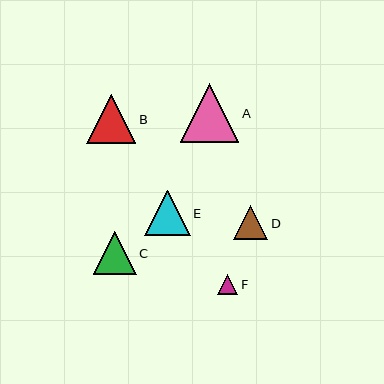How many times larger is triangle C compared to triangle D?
Triangle C is approximately 1.2 times the size of triangle D.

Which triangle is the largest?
Triangle A is the largest with a size of approximately 58 pixels.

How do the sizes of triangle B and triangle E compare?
Triangle B and triangle E are approximately the same size.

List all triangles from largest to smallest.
From largest to smallest: A, B, E, C, D, F.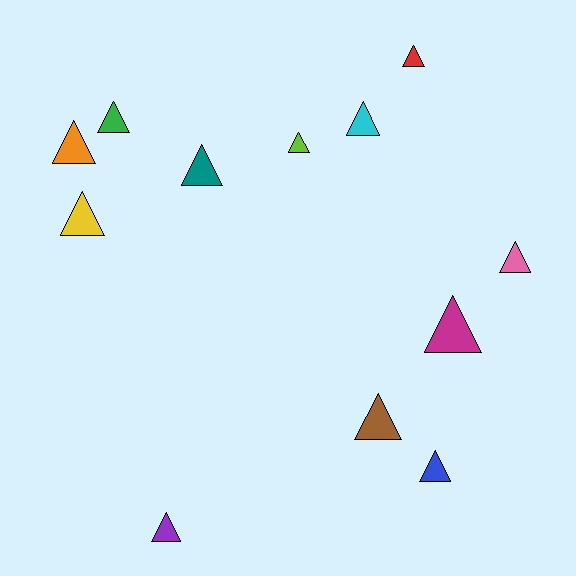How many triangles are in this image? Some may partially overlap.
There are 12 triangles.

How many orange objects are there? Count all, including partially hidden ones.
There is 1 orange object.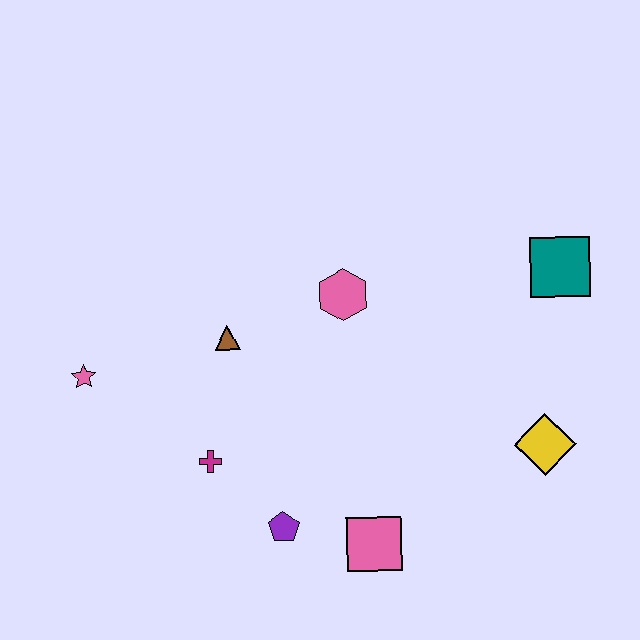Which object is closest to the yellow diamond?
The teal square is closest to the yellow diamond.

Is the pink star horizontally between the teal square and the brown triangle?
No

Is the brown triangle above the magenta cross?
Yes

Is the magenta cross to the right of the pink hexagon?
No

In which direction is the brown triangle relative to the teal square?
The brown triangle is to the left of the teal square.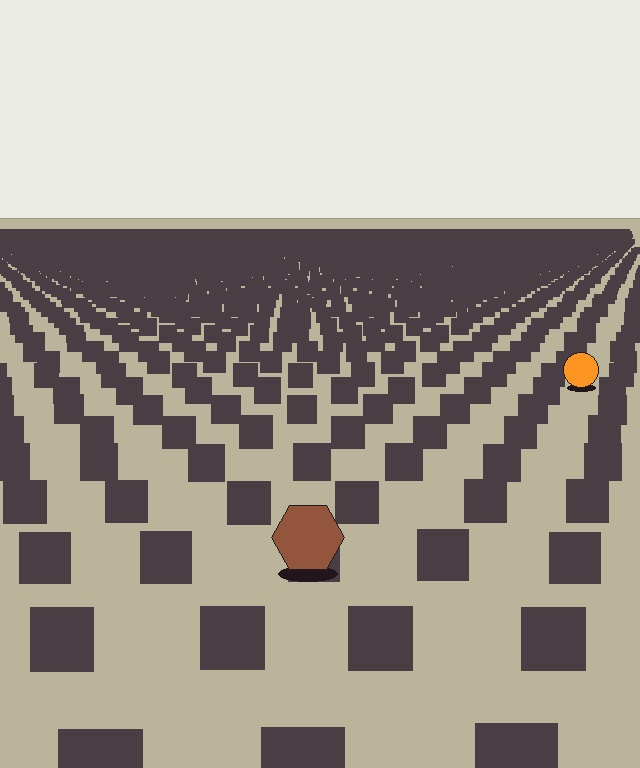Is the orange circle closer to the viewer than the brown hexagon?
No. The brown hexagon is closer — you can tell from the texture gradient: the ground texture is coarser near it.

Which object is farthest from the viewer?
The orange circle is farthest from the viewer. It appears smaller and the ground texture around it is denser.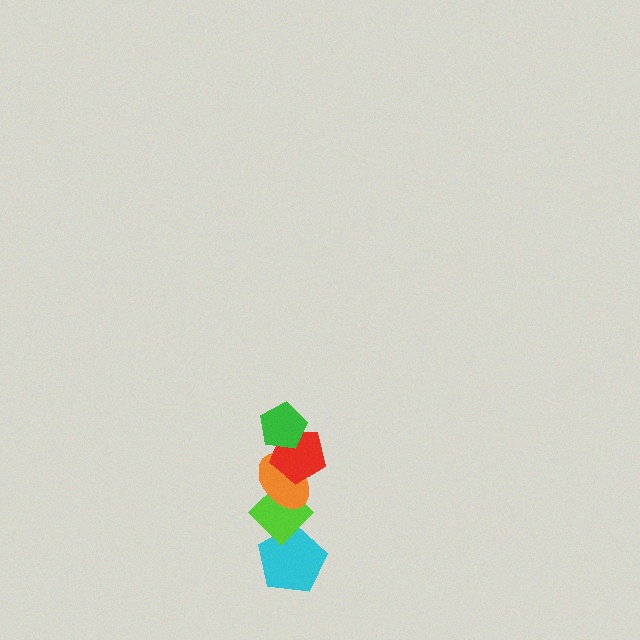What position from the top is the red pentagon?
The red pentagon is 2nd from the top.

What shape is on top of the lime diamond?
The orange ellipse is on top of the lime diamond.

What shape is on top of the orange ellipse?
The red pentagon is on top of the orange ellipse.